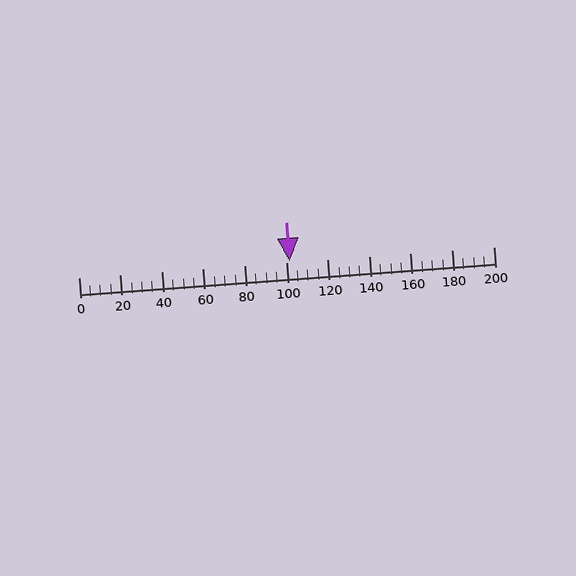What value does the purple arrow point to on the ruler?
The purple arrow points to approximately 102.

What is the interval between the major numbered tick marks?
The major tick marks are spaced 20 units apart.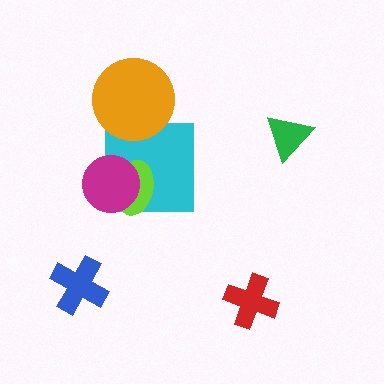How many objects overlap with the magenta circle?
2 objects overlap with the magenta circle.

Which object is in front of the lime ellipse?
The magenta circle is in front of the lime ellipse.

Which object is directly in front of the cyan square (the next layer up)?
The lime ellipse is directly in front of the cyan square.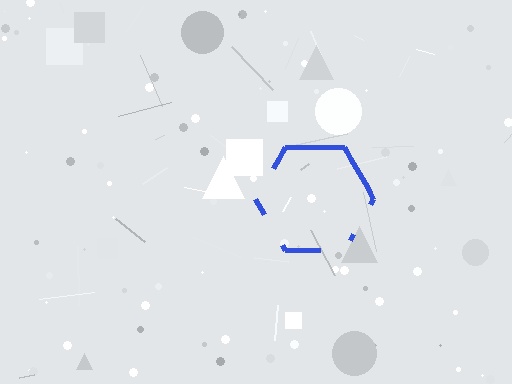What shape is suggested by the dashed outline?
The dashed outline suggests a hexagon.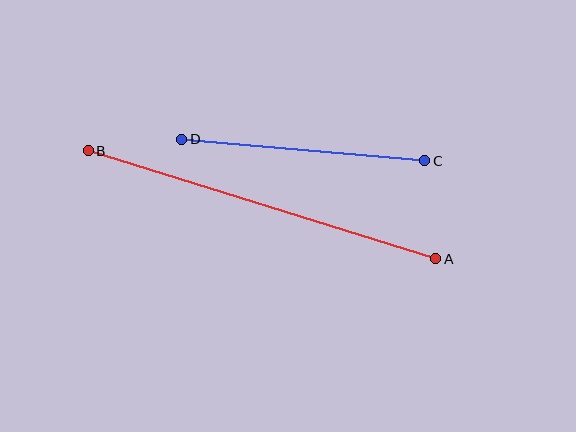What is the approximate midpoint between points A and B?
The midpoint is at approximately (262, 205) pixels.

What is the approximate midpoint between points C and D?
The midpoint is at approximately (303, 150) pixels.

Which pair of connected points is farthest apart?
Points A and B are farthest apart.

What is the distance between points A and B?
The distance is approximately 364 pixels.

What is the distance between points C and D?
The distance is approximately 244 pixels.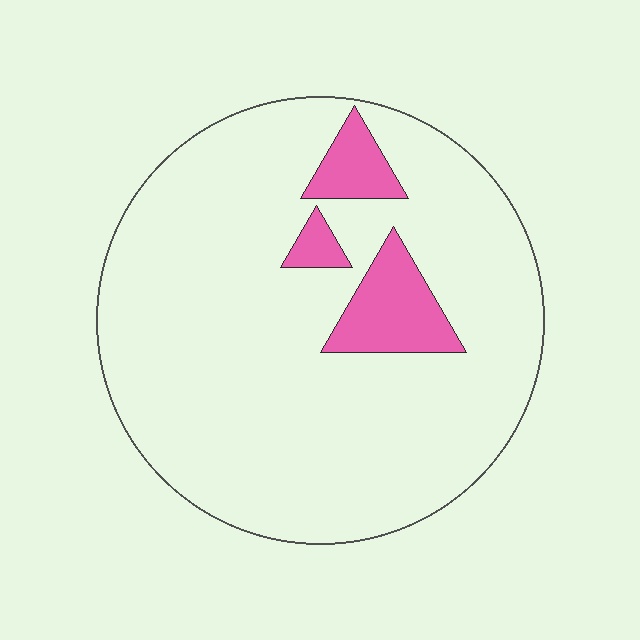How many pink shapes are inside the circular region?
3.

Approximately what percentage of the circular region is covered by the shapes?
Approximately 10%.